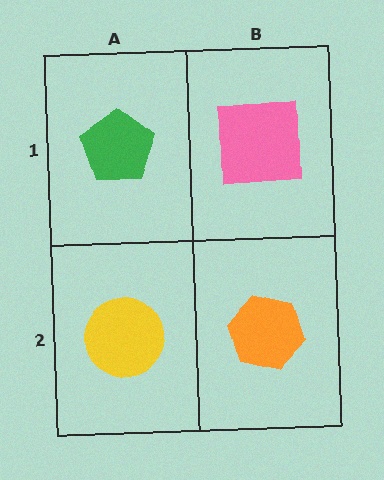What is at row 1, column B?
A pink square.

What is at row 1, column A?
A green pentagon.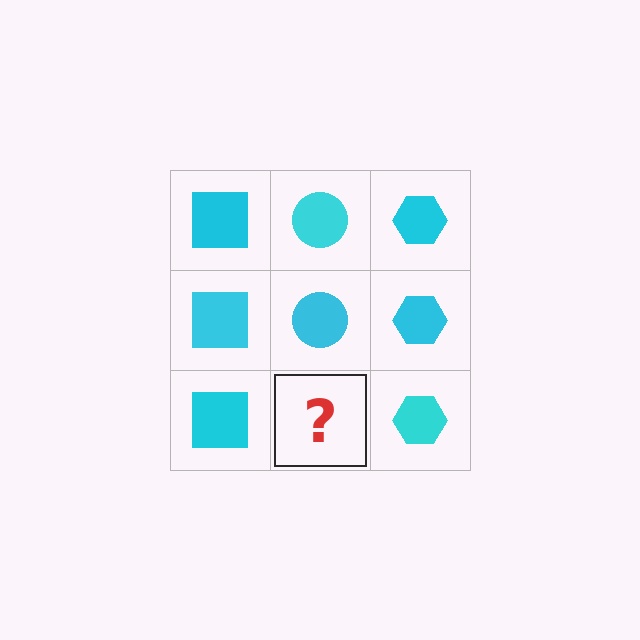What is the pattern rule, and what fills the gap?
The rule is that each column has a consistent shape. The gap should be filled with a cyan circle.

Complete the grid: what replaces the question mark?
The question mark should be replaced with a cyan circle.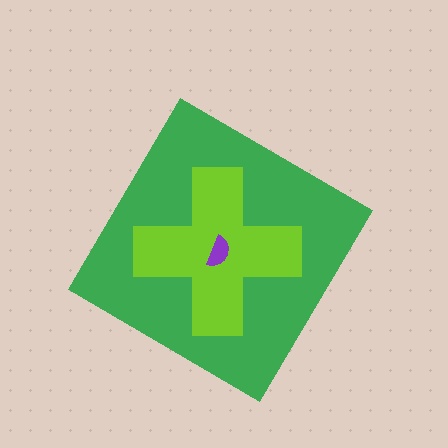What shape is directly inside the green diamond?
The lime cross.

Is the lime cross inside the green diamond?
Yes.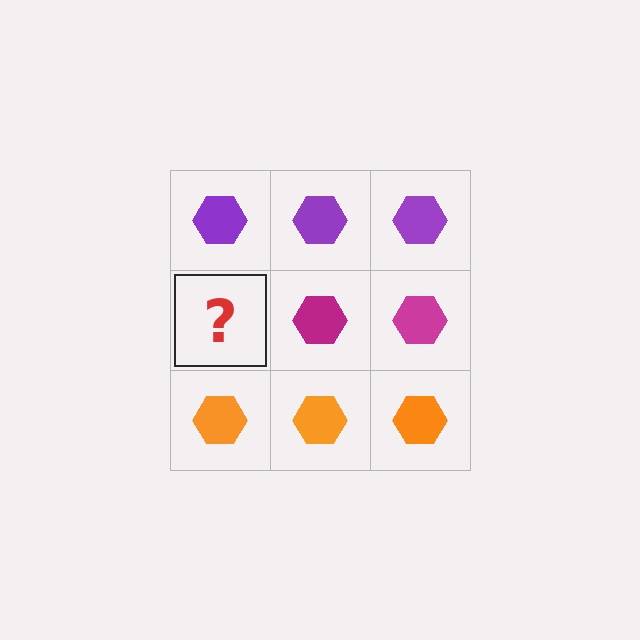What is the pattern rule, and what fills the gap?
The rule is that each row has a consistent color. The gap should be filled with a magenta hexagon.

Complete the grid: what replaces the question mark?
The question mark should be replaced with a magenta hexagon.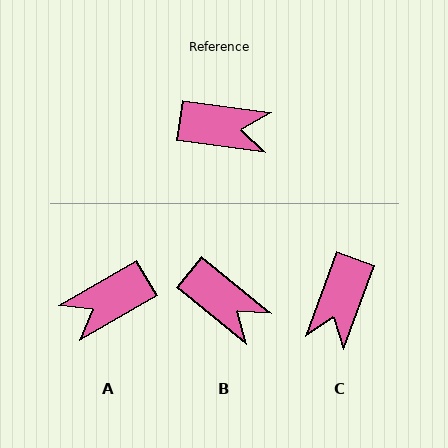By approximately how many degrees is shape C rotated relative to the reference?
Approximately 102 degrees clockwise.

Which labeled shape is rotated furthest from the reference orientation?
A, about 142 degrees away.